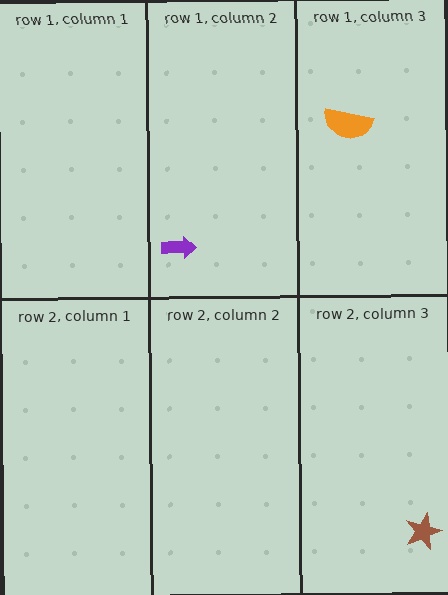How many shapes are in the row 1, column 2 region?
1.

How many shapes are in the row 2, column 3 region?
1.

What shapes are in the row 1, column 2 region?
The purple arrow.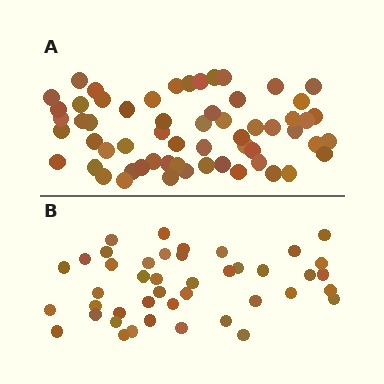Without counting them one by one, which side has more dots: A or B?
Region A (the top region) has more dots.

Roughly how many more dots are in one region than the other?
Region A has approximately 15 more dots than region B.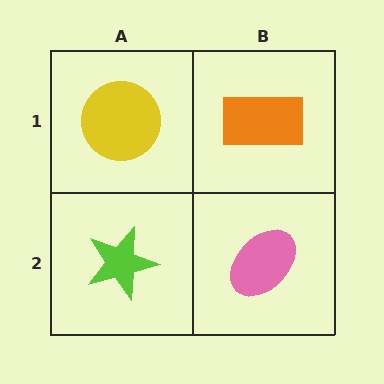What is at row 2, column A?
A lime star.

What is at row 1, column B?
An orange rectangle.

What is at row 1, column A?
A yellow circle.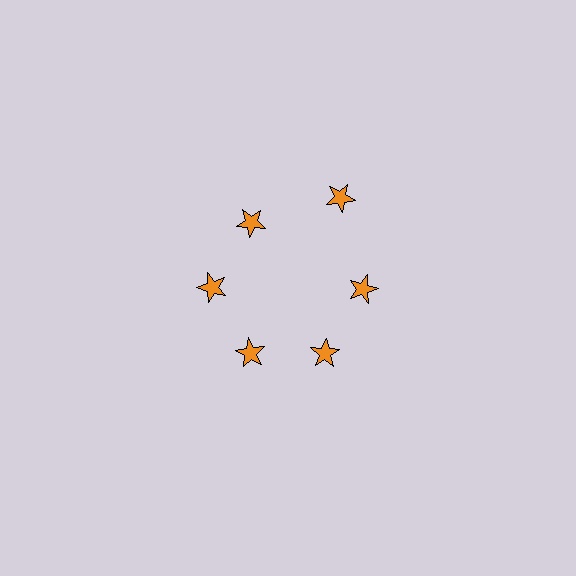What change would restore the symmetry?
The symmetry would be restored by moving it inward, back onto the ring so that all 6 stars sit at equal angles and equal distance from the center.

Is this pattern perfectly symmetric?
No. The 6 orange stars are arranged in a ring, but one element near the 1 o'clock position is pushed outward from the center, breaking the 6-fold rotational symmetry.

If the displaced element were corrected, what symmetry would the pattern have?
It would have 6-fold rotational symmetry — the pattern would map onto itself every 60 degrees.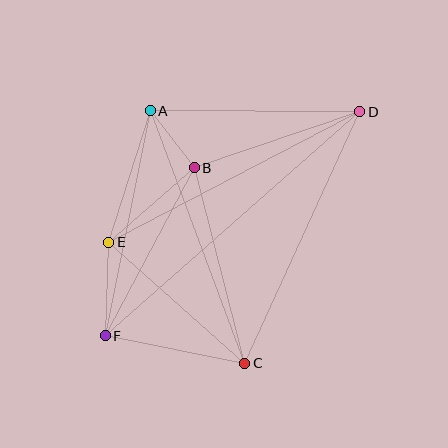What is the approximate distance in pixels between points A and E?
The distance between A and E is approximately 138 pixels.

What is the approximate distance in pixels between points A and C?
The distance between A and C is approximately 270 pixels.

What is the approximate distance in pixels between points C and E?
The distance between C and E is approximately 182 pixels.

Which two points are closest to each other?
Points A and B are closest to each other.